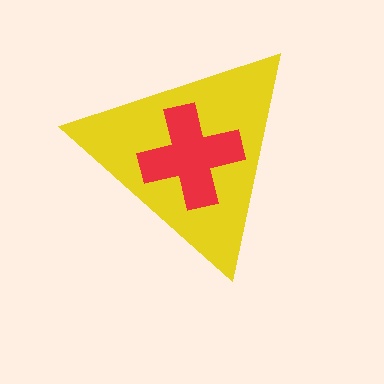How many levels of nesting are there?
2.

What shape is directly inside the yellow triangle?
The red cross.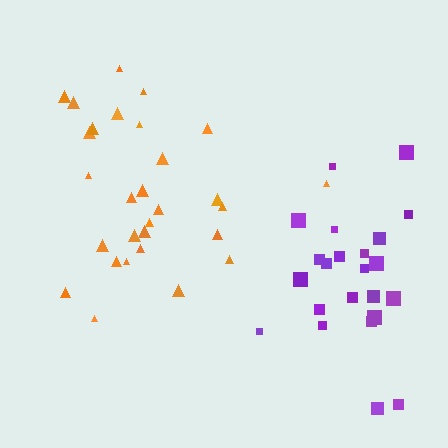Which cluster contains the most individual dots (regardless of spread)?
Orange (29).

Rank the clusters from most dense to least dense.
purple, orange.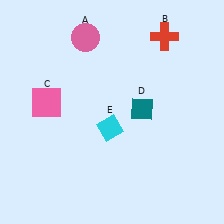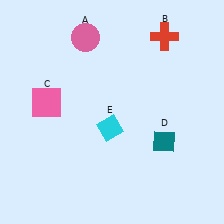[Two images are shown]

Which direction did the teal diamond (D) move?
The teal diamond (D) moved down.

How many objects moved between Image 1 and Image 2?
1 object moved between the two images.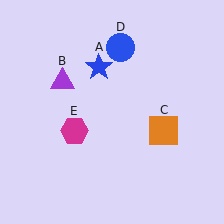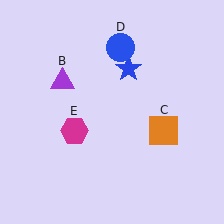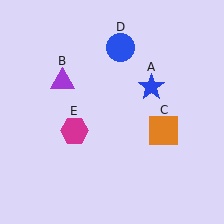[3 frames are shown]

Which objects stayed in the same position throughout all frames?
Purple triangle (object B) and orange square (object C) and blue circle (object D) and magenta hexagon (object E) remained stationary.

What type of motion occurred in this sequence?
The blue star (object A) rotated clockwise around the center of the scene.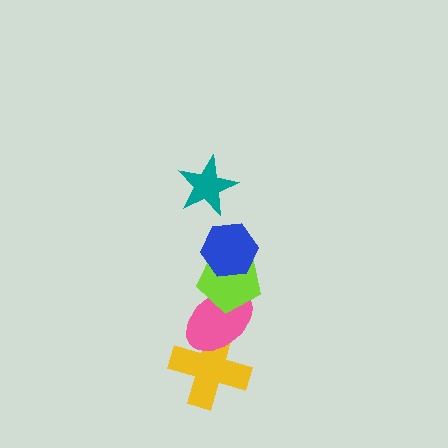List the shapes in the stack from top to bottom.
From top to bottom: the teal star, the blue hexagon, the lime pentagon, the pink ellipse, the yellow cross.